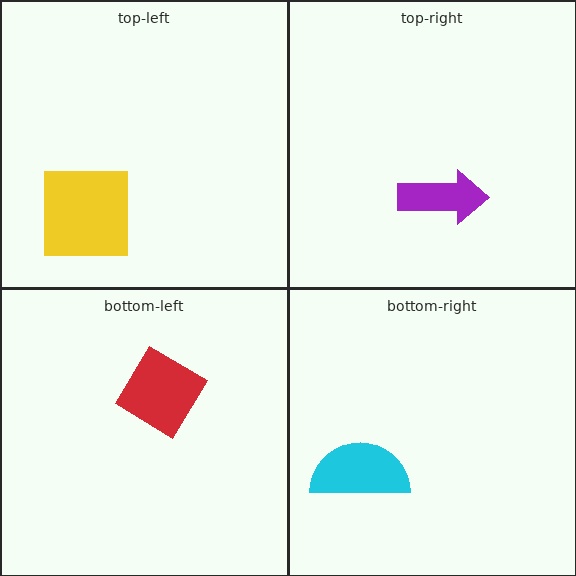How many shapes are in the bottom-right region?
1.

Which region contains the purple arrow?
The top-right region.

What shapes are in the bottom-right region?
The cyan semicircle.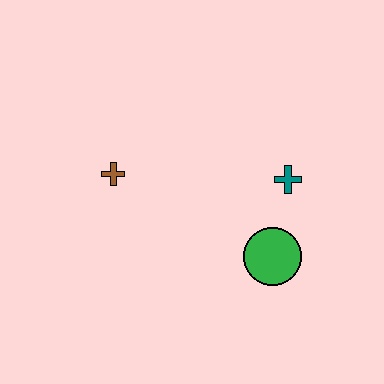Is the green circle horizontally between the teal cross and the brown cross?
Yes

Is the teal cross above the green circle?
Yes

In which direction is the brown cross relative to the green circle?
The brown cross is to the left of the green circle.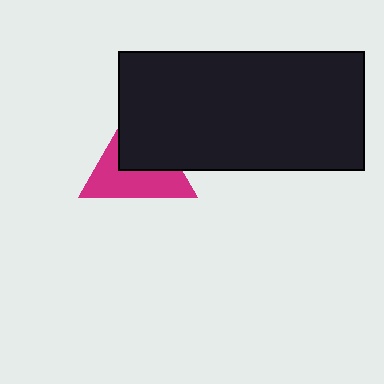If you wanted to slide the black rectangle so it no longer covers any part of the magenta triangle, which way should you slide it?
Slide it toward the upper-right — that is the most direct way to separate the two shapes.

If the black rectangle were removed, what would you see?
You would see the complete magenta triangle.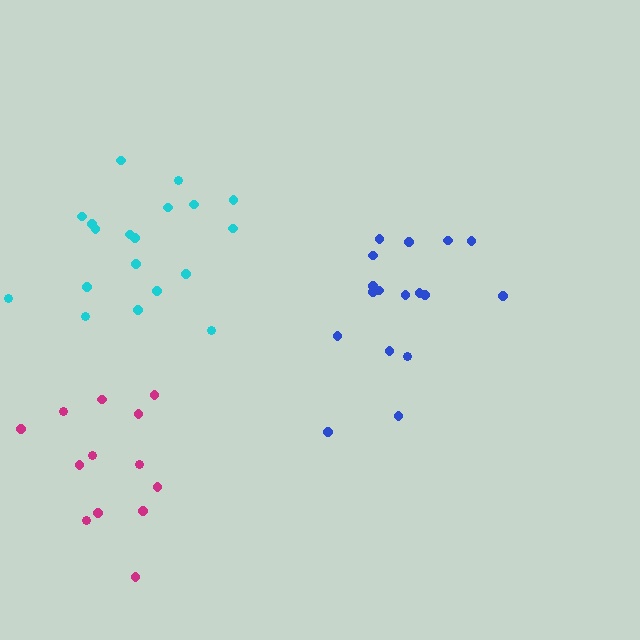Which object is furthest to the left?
The magenta cluster is leftmost.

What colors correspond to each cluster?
The clusters are colored: cyan, blue, magenta.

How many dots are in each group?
Group 1: 19 dots, Group 2: 17 dots, Group 3: 13 dots (49 total).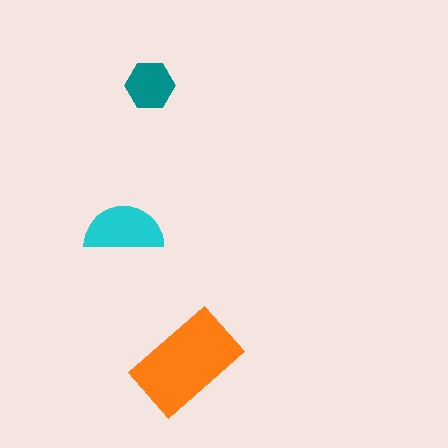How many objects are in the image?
There are 3 objects in the image.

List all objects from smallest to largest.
The teal hexagon, the cyan semicircle, the orange rectangle.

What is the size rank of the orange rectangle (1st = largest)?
1st.